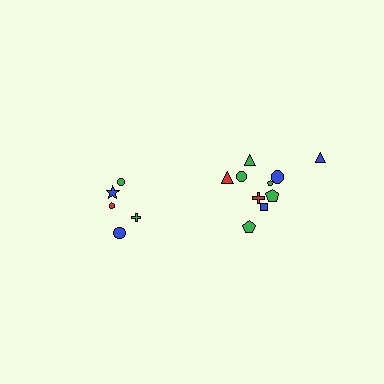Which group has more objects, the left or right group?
The right group.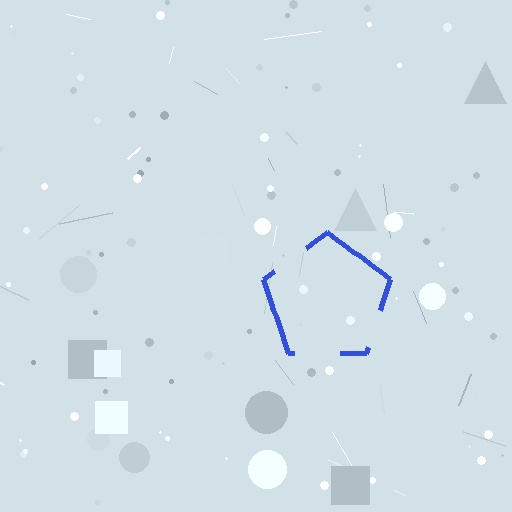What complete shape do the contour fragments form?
The contour fragments form a pentagon.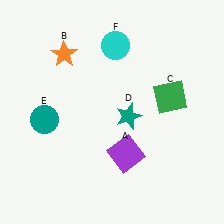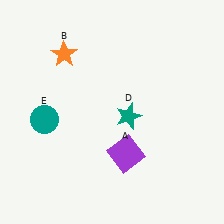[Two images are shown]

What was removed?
The cyan circle (F), the green square (C) were removed in Image 2.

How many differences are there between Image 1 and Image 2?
There are 2 differences between the two images.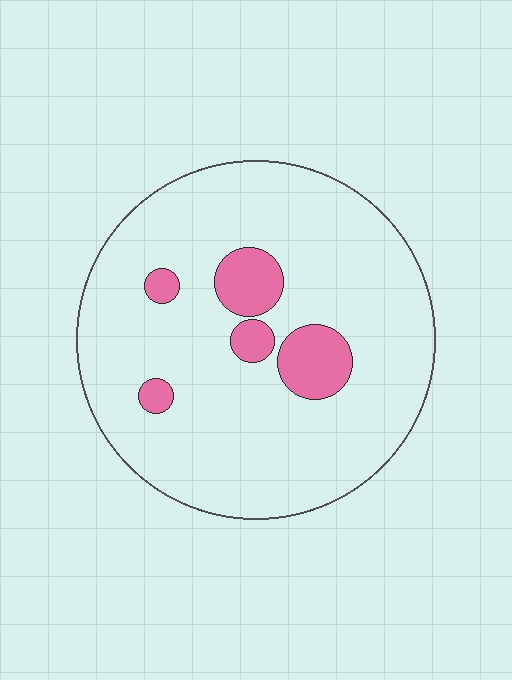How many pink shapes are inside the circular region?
5.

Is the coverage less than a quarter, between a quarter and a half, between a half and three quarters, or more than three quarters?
Less than a quarter.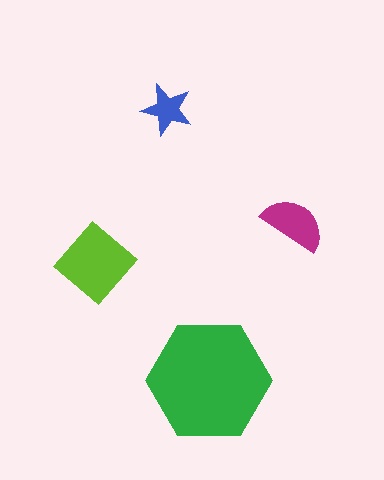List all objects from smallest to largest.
The blue star, the magenta semicircle, the lime diamond, the green hexagon.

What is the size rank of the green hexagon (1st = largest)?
1st.